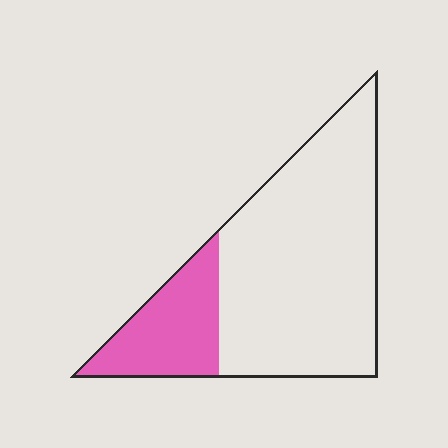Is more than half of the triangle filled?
No.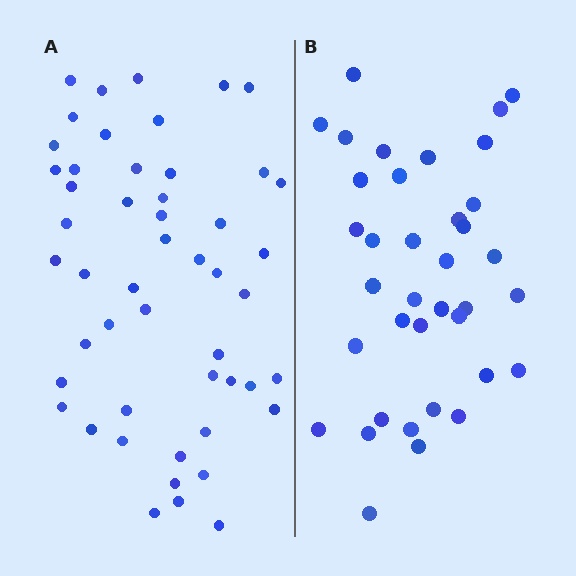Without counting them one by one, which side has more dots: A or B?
Region A (the left region) has more dots.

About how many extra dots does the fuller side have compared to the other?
Region A has approximately 15 more dots than region B.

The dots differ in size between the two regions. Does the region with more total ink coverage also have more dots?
No. Region B has more total ink coverage because its dots are larger, but region A actually contains more individual dots. Total area can be misleading — the number of items is what matters here.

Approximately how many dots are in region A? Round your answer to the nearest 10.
About 50 dots.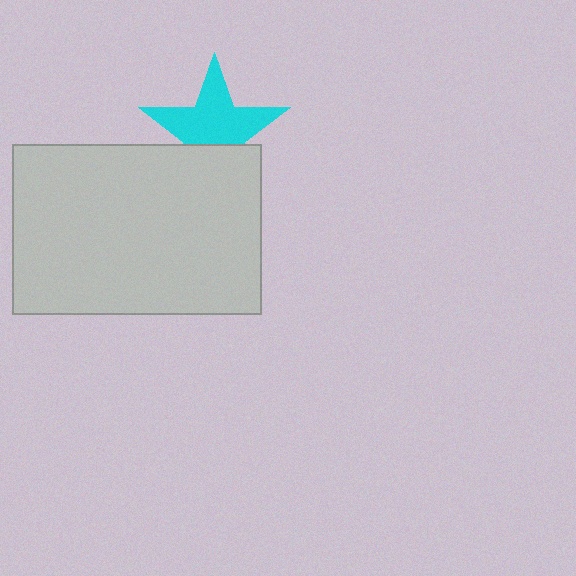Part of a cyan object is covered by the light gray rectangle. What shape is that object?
It is a star.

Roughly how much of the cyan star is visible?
About half of it is visible (roughly 64%).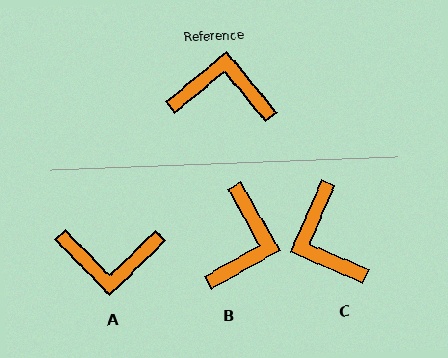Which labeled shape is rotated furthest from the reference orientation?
A, about 175 degrees away.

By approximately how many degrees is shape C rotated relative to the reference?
Approximately 117 degrees counter-clockwise.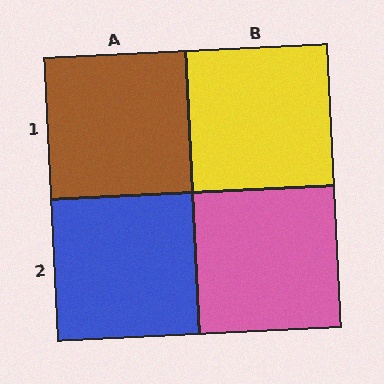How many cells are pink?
1 cell is pink.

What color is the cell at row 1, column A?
Brown.